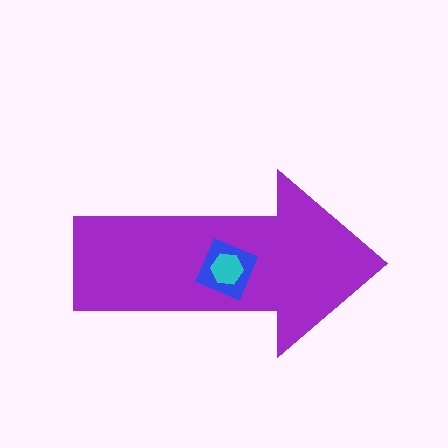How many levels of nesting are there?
3.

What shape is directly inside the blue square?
The cyan hexagon.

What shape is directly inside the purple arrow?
The blue square.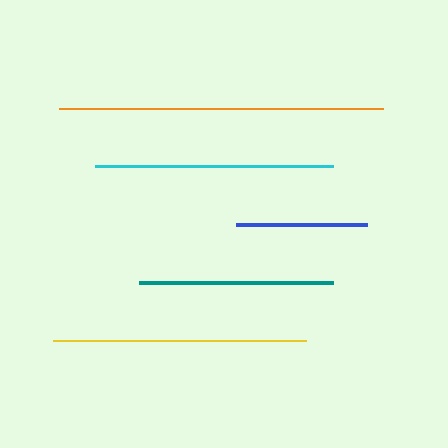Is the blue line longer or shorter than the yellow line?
The yellow line is longer than the blue line.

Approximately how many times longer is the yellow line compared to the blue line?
The yellow line is approximately 1.9 times the length of the blue line.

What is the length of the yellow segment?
The yellow segment is approximately 253 pixels long.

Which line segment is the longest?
The orange line is the longest at approximately 323 pixels.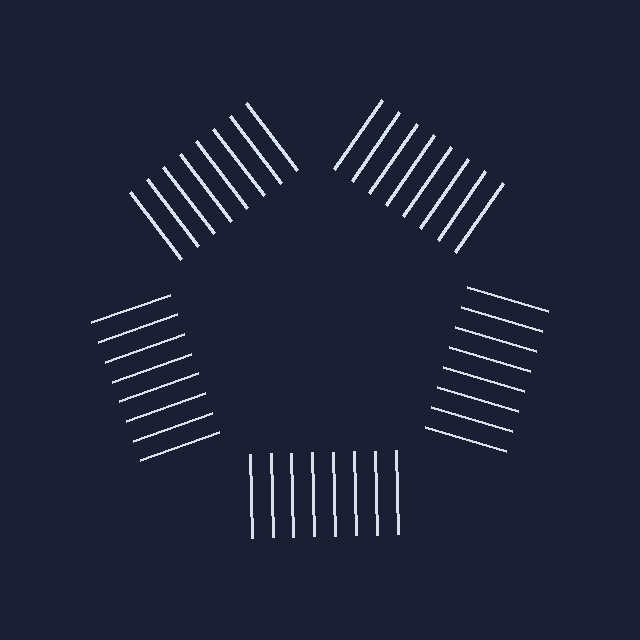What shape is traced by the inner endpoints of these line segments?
An illusory pentagon — the line segments terminate on its edges but no continuous stroke is drawn.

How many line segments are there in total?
40 — 8 along each of the 5 edges.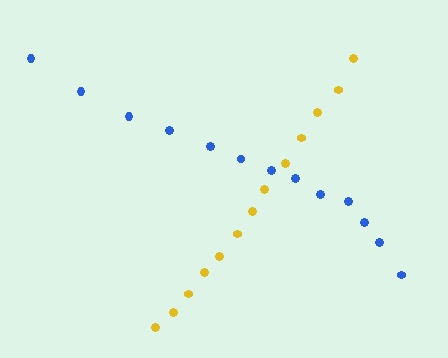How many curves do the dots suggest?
There are 2 distinct paths.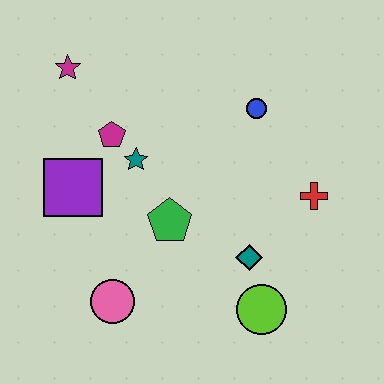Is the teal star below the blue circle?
Yes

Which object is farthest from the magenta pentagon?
The lime circle is farthest from the magenta pentagon.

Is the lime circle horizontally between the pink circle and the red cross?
Yes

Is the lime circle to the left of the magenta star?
No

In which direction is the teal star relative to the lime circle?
The teal star is above the lime circle.